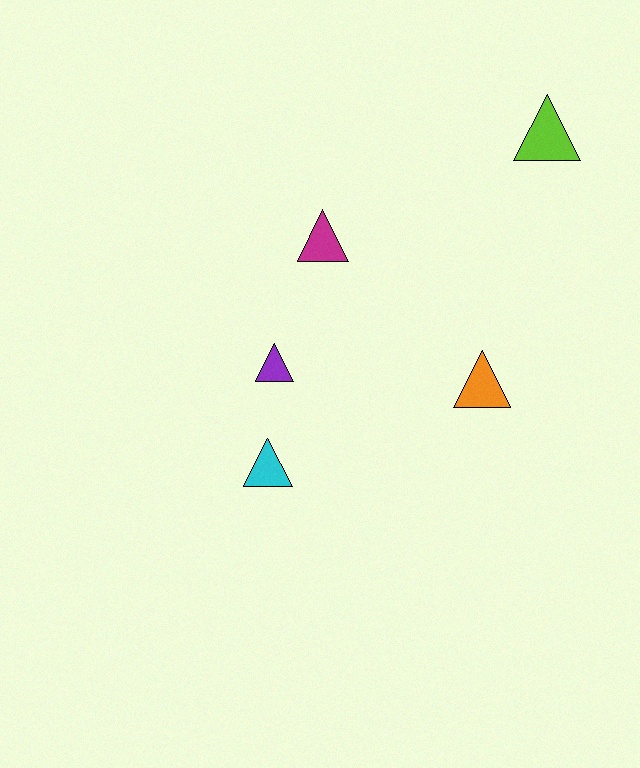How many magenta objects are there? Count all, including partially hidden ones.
There is 1 magenta object.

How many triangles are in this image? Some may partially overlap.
There are 5 triangles.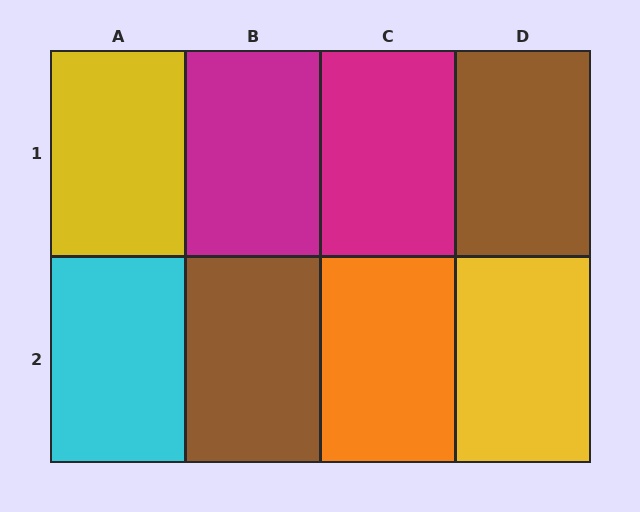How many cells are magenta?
2 cells are magenta.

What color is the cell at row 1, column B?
Magenta.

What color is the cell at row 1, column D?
Brown.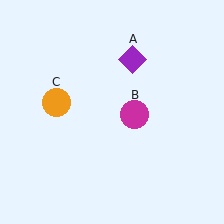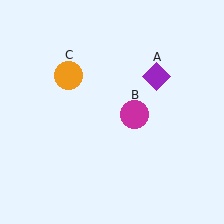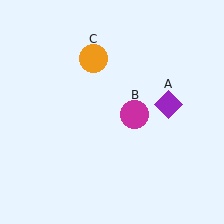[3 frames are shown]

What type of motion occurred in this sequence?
The purple diamond (object A), orange circle (object C) rotated clockwise around the center of the scene.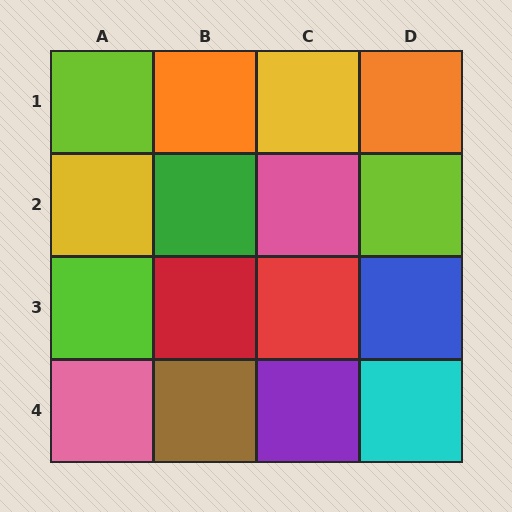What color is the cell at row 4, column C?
Purple.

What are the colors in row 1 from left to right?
Lime, orange, yellow, orange.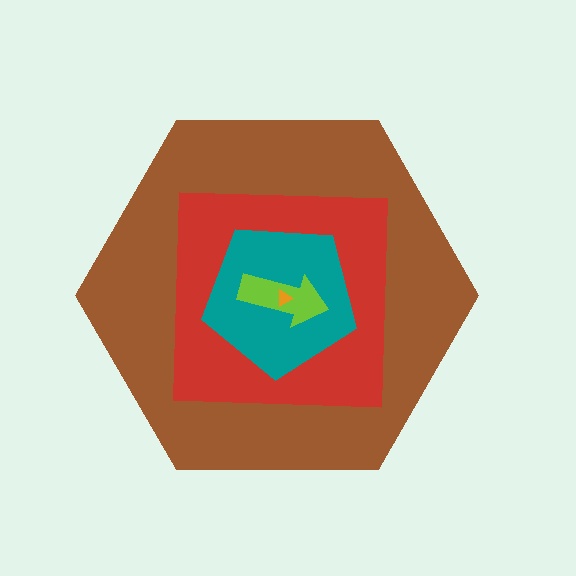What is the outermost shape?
The brown hexagon.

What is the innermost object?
The orange triangle.